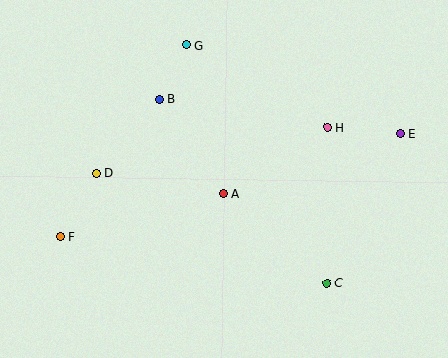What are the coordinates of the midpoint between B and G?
The midpoint between B and G is at (173, 72).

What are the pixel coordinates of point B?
Point B is at (159, 99).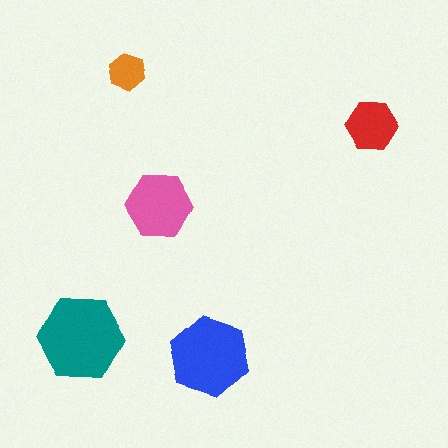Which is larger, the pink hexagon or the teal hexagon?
The teal one.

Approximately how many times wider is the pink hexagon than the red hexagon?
About 1.5 times wider.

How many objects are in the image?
There are 5 objects in the image.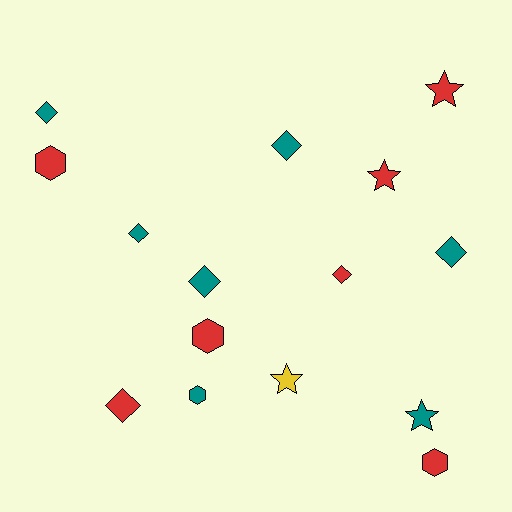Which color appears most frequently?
Red, with 7 objects.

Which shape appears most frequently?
Diamond, with 7 objects.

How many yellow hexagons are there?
There are no yellow hexagons.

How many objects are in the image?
There are 15 objects.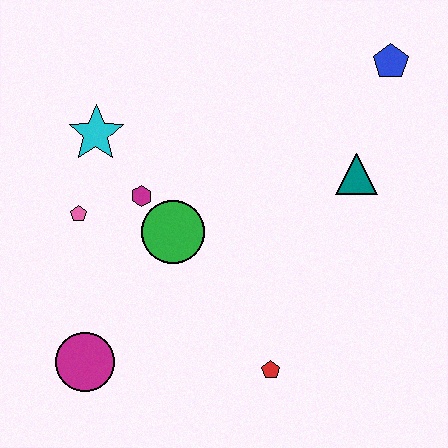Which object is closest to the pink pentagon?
The magenta hexagon is closest to the pink pentagon.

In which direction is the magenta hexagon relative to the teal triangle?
The magenta hexagon is to the left of the teal triangle.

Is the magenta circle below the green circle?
Yes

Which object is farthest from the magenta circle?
The blue pentagon is farthest from the magenta circle.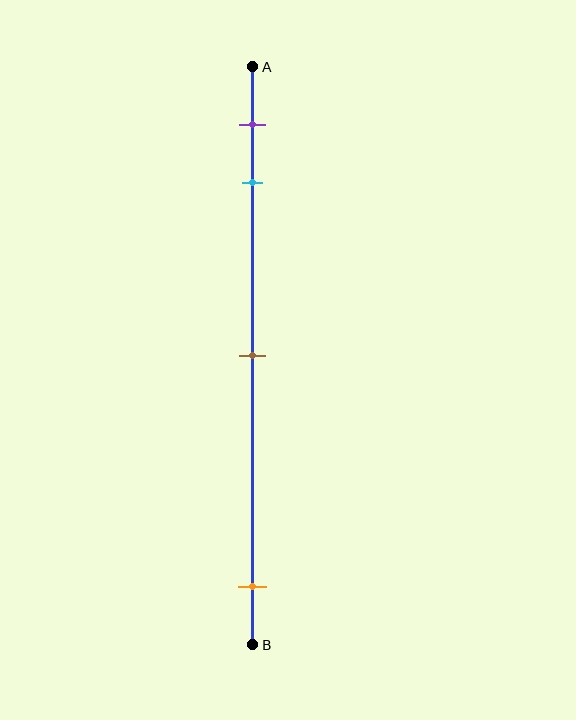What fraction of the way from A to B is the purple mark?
The purple mark is approximately 10% (0.1) of the way from A to B.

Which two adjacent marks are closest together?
The purple and cyan marks are the closest adjacent pair.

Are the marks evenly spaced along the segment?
No, the marks are not evenly spaced.